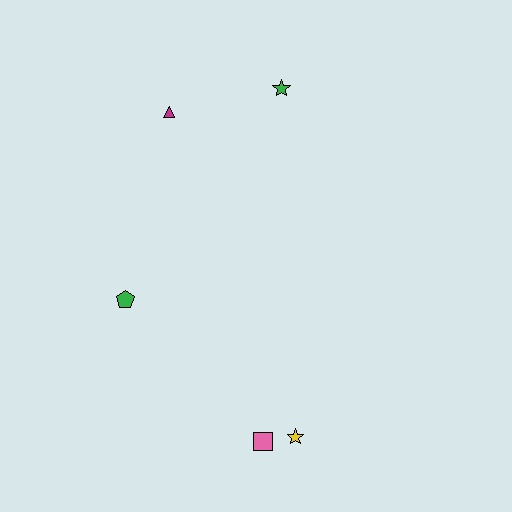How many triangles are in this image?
There is 1 triangle.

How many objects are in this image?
There are 5 objects.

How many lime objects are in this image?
There are no lime objects.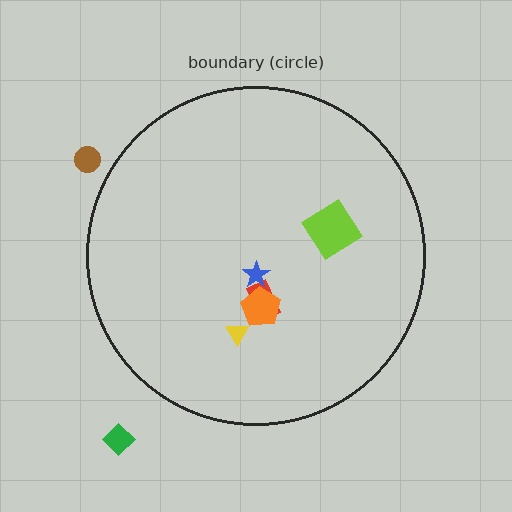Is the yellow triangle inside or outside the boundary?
Inside.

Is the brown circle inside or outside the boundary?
Outside.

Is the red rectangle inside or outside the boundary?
Inside.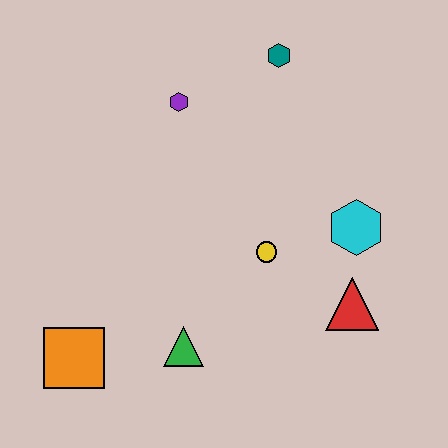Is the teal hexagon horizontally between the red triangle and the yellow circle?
Yes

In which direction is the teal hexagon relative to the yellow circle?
The teal hexagon is above the yellow circle.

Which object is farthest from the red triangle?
The orange square is farthest from the red triangle.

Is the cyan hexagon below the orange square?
No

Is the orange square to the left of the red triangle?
Yes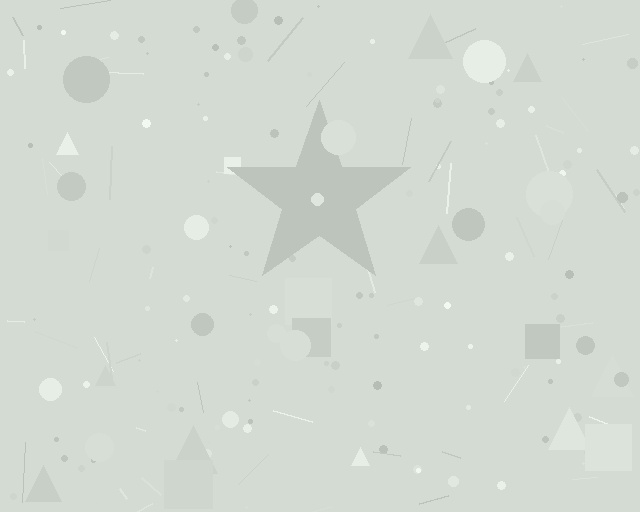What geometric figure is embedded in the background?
A star is embedded in the background.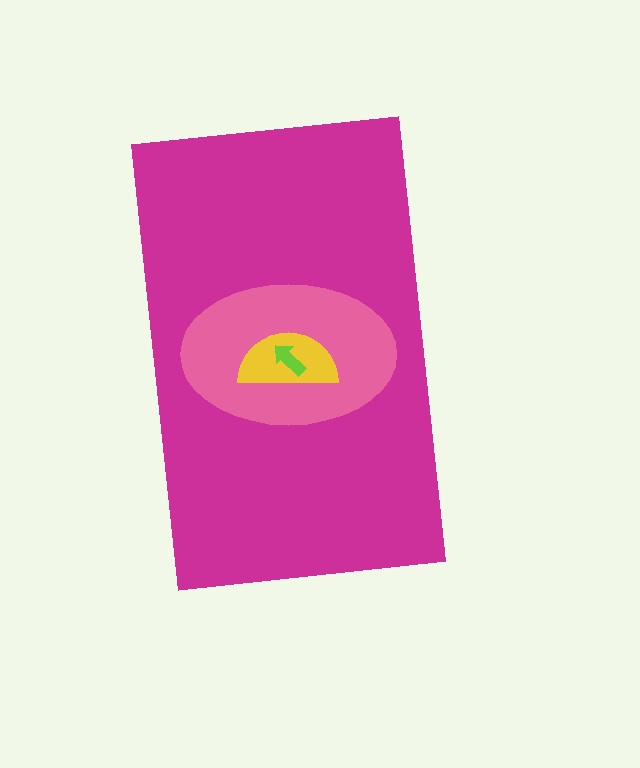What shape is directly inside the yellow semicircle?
The lime arrow.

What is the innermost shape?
The lime arrow.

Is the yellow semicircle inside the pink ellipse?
Yes.